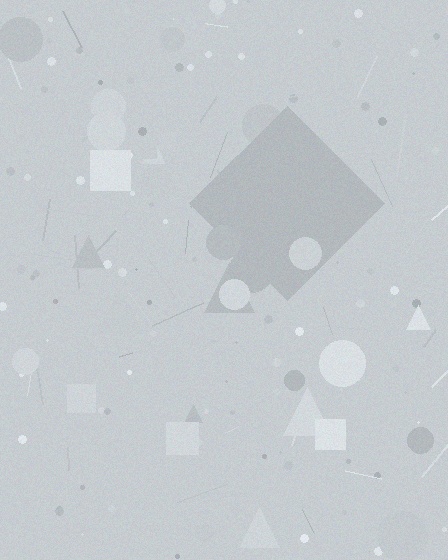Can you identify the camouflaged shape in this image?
The camouflaged shape is a diamond.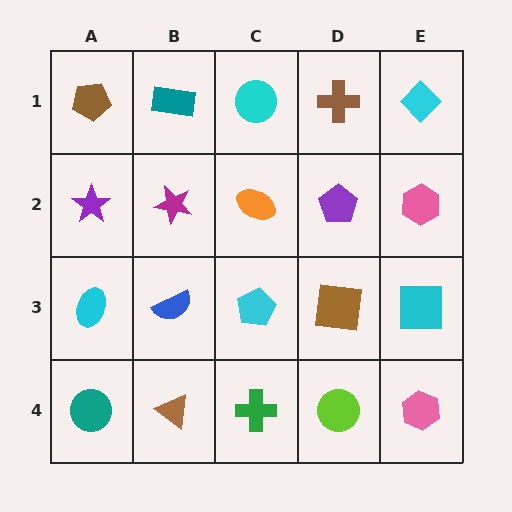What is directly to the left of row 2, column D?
An orange ellipse.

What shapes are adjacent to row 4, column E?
A cyan square (row 3, column E), a lime circle (row 4, column D).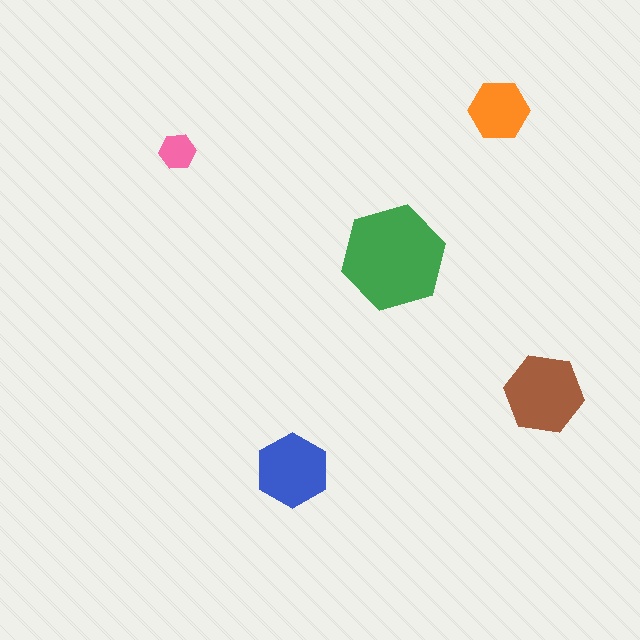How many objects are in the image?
There are 5 objects in the image.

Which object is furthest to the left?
The pink hexagon is leftmost.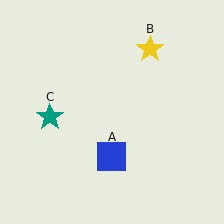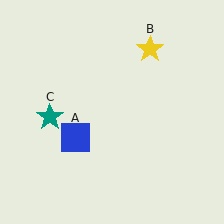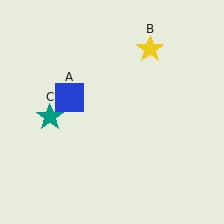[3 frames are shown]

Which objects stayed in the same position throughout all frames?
Yellow star (object B) and teal star (object C) remained stationary.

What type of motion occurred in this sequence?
The blue square (object A) rotated clockwise around the center of the scene.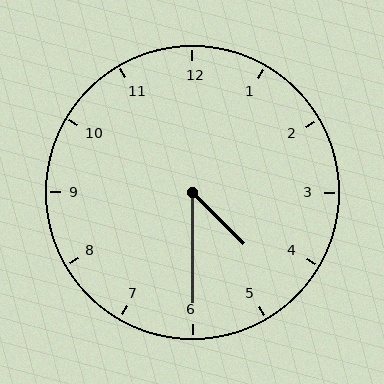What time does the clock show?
4:30.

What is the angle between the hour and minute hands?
Approximately 45 degrees.